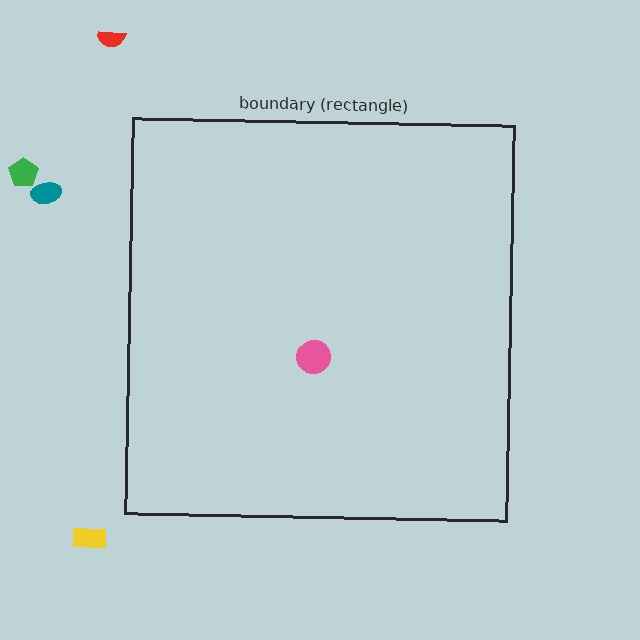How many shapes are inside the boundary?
1 inside, 4 outside.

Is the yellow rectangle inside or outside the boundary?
Outside.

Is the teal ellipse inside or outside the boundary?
Outside.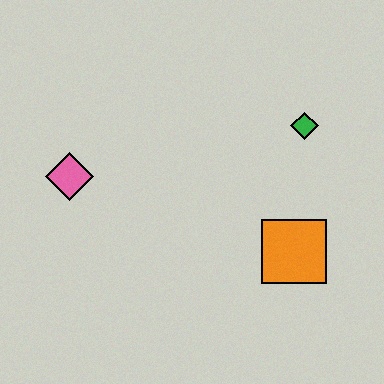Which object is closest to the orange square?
The green diamond is closest to the orange square.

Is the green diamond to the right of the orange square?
Yes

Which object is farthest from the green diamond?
The pink diamond is farthest from the green diamond.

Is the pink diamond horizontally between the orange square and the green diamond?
No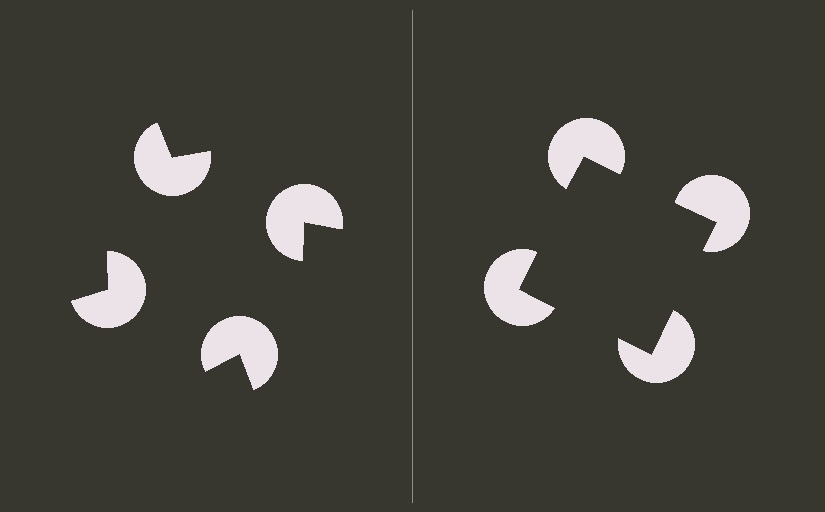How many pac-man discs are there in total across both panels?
8 — 4 on each side.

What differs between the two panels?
The pac-man discs are positioned identically on both sides; only the wedge orientations differ. On the right they align to a square; on the left they are misaligned.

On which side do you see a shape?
An illusory square appears on the right side. On the left side the wedge cuts are rotated, so no coherent shape forms.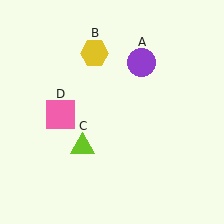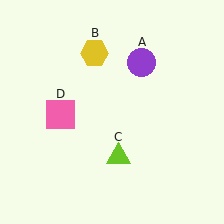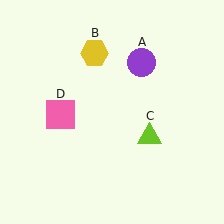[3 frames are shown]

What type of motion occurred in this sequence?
The lime triangle (object C) rotated counterclockwise around the center of the scene.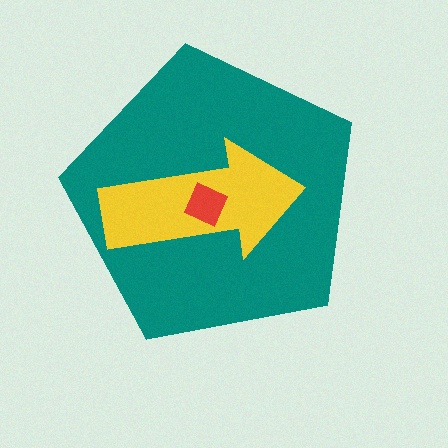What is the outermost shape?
The teal pentagon.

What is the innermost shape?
The red square.